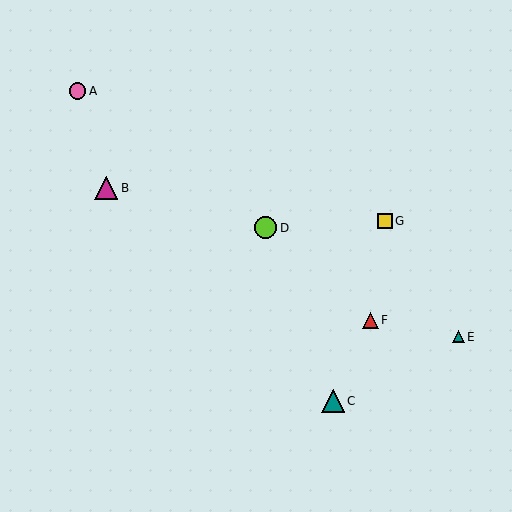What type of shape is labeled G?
Shape G is a yellow square.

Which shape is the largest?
The magenta triangle (labeled B) is the largest.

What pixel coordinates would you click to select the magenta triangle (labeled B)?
Click at (106, 188) to select the magenta triangle B.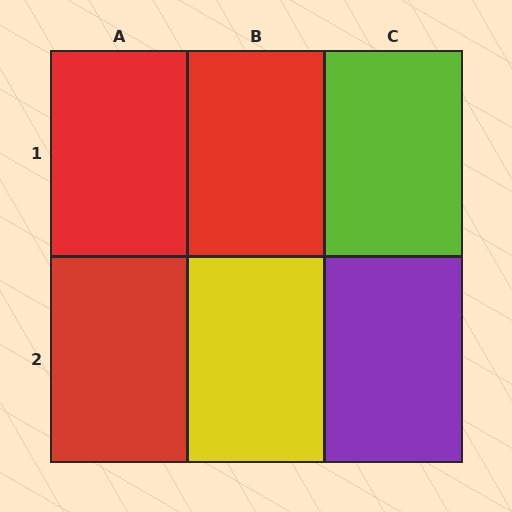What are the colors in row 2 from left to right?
Red, yellow, purple.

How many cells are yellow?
1 cell is yellow.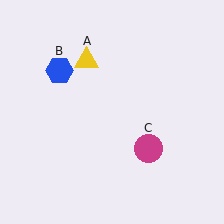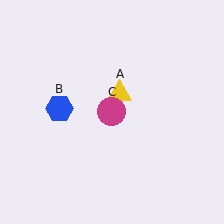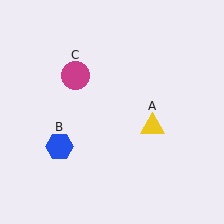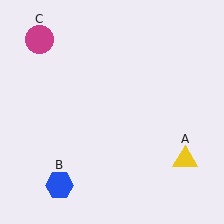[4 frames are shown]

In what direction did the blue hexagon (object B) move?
The blue hexagon (object B) moved down.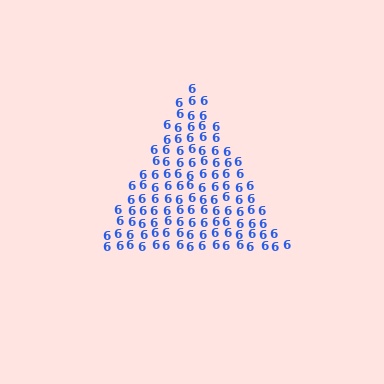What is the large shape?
The large shape is a triangle.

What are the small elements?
The small elements are digit 6's.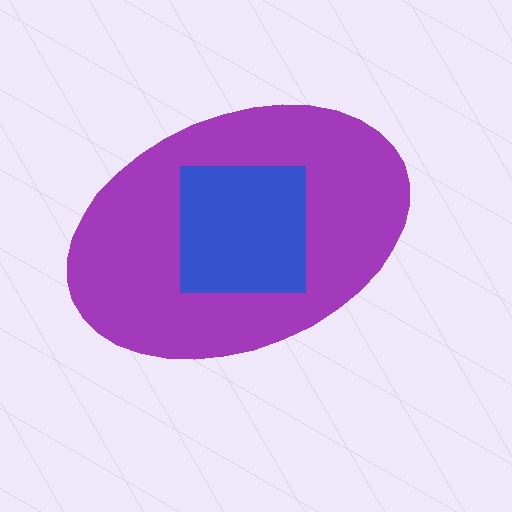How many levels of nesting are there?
2.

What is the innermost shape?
The blue square.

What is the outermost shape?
The purple ellipse.